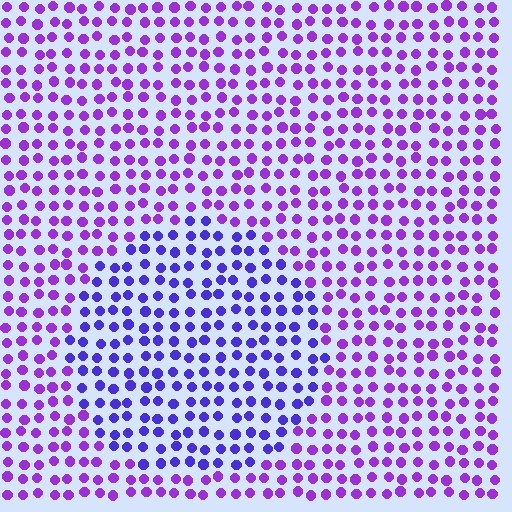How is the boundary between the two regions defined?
The boundary is defined purely by a slight shift in hue (about 31 degrees). Spacing, size, and orientation are identical on both sides.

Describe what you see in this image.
The image is filled with small purple elements in a uniform arrangement. A circle-shaped region is visible where the elements are tinted to a slightly different hue, forming a subtle color boundary.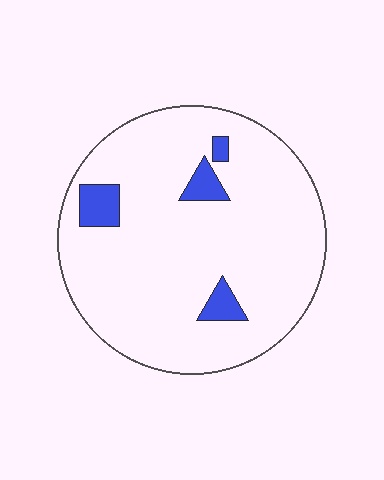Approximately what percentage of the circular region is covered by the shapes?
Approximately 10%.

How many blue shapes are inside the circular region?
4.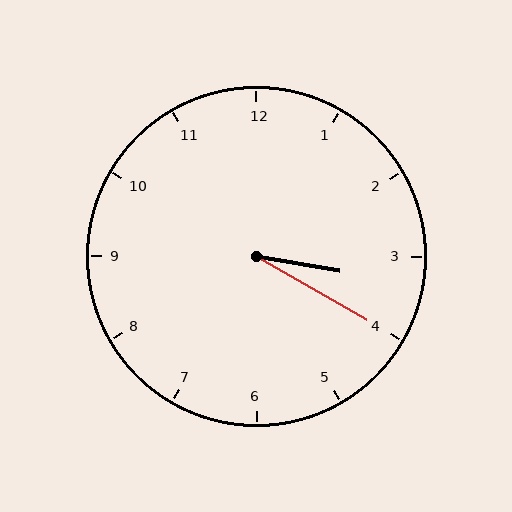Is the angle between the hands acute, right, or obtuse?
It is acute.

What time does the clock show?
3:20.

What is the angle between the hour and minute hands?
Approximately 20 degrees.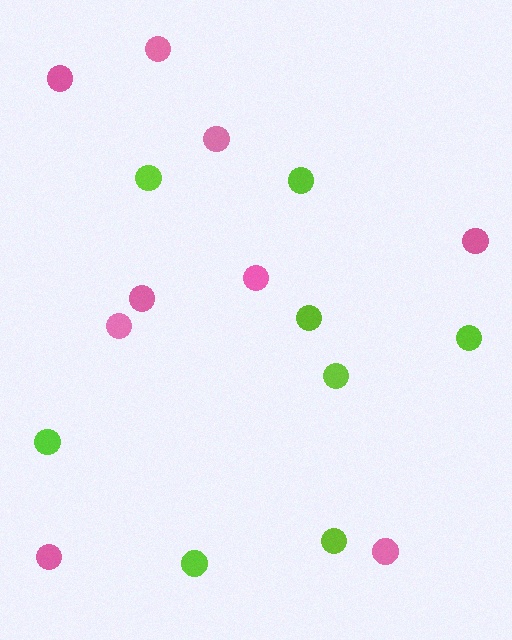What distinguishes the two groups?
There are 2 groups: one group of pink circles (9) and one group of lime circles (8).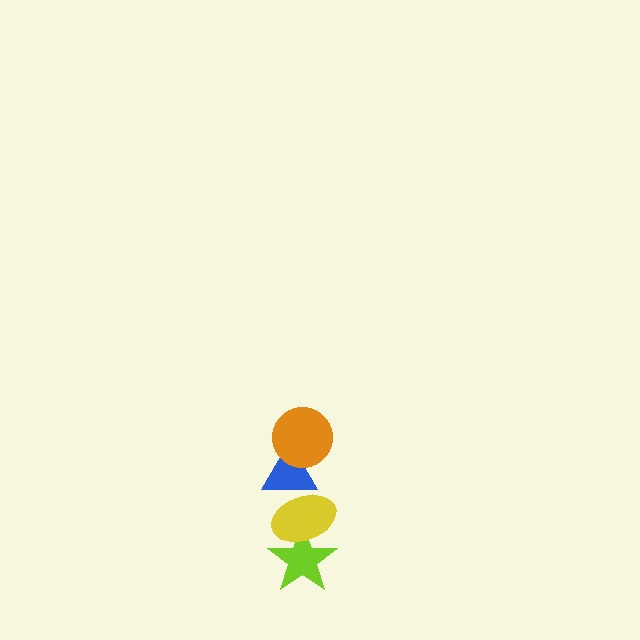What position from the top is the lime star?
The lime star is 4th from the top.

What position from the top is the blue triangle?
The blue triangle is 2nd from the top.